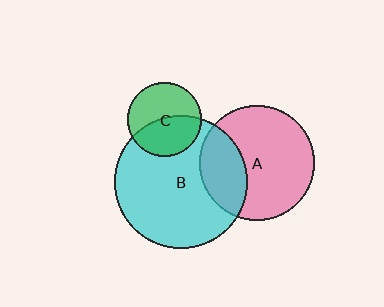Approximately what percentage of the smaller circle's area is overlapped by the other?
Approximately 30%.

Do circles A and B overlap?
Yes.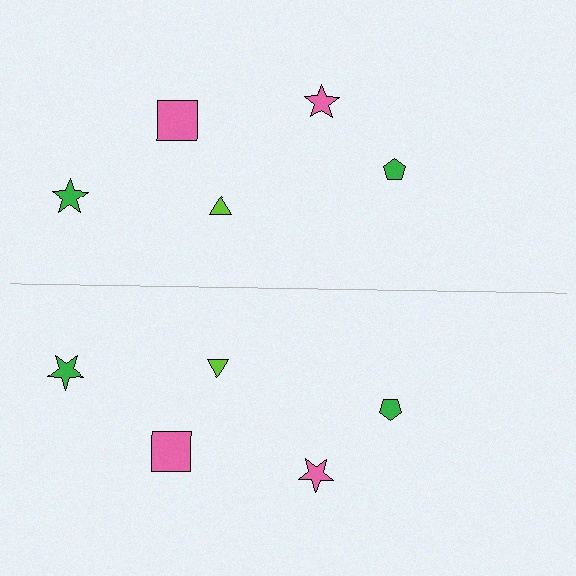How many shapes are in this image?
There are 10 shapes in this image.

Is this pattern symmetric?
Yes, this pattern has bilateral (reflection) symmetry.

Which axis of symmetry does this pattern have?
The pattern has a horizontal axis of symmetry running through the center of the image.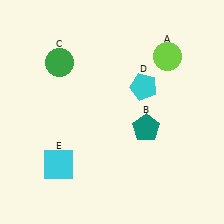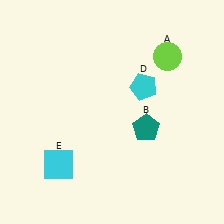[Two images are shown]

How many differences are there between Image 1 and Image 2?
There is 1 difference between the two images.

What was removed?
The green circle (C) was removed in Image 2.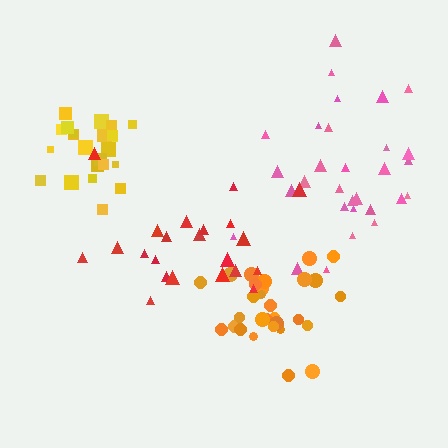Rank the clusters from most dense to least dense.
yellow, orange, pink, red.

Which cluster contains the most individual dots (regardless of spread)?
Pink (30).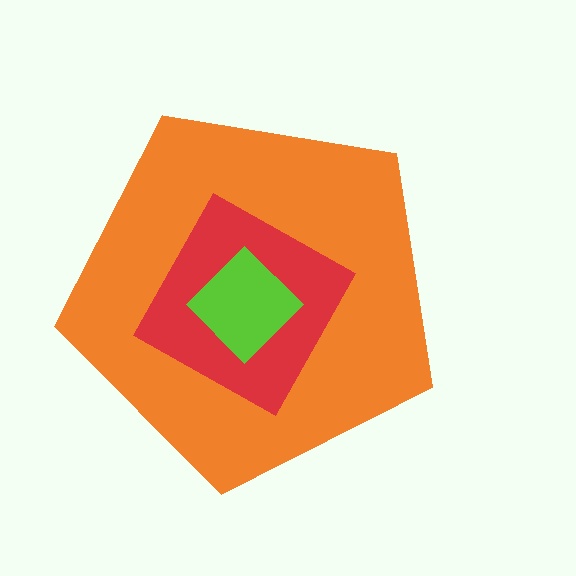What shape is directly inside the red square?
The lime diamond.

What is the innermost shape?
The lime diamond.